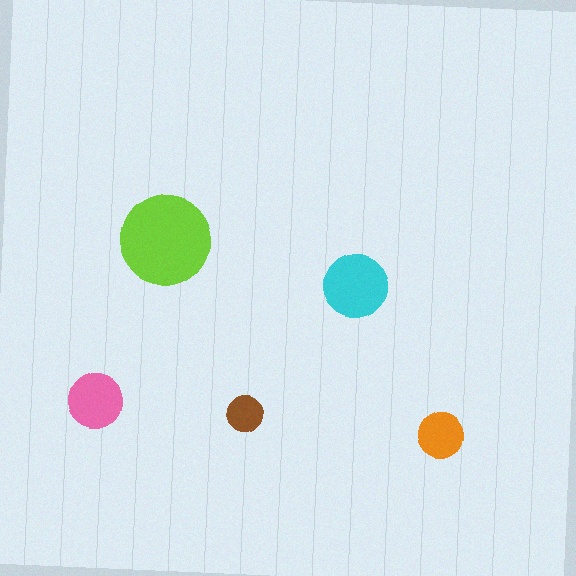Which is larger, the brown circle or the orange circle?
The orange one.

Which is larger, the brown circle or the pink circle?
The pink one.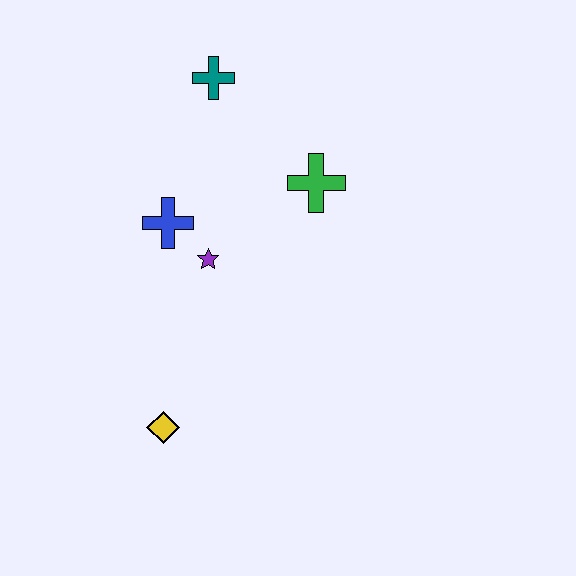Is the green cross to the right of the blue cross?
Yes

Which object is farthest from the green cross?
The yellow diamond is farthest from the green cross.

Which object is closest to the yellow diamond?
The purple star is closest to the yellow diamond.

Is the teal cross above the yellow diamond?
Yes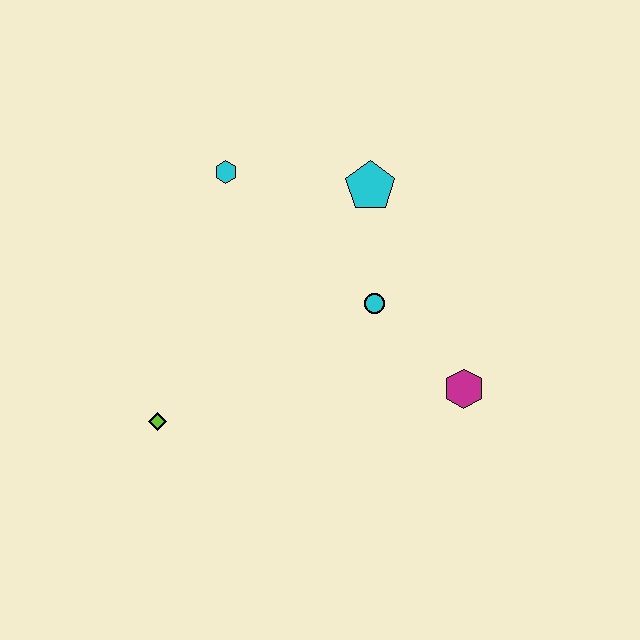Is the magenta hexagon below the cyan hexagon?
Yes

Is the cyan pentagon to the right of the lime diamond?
Yes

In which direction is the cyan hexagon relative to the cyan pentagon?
The cyan hexagon is to the left of the cyan pentagon.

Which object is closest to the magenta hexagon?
The cyan circle is closest to the magenta hexagon.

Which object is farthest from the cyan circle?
The lime diamond is farthest from the cyan circle.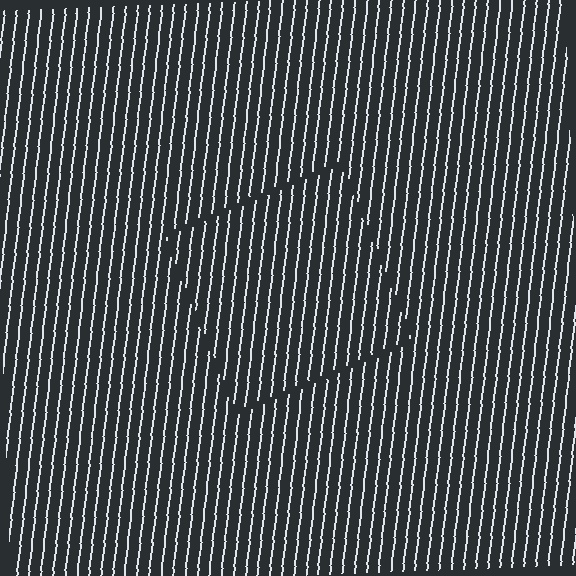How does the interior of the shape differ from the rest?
The interior of the shape contains the same grating, shifted by half a period — the contour is defined by the phase discontinuity where line-ends from the inner and outer gratings abut.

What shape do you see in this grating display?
An illusory square. The interior of the shape contains the same grating, shifted by half a period — the contour is defined by the phase discontinuity where line-ends from the inner and outer gratings abut.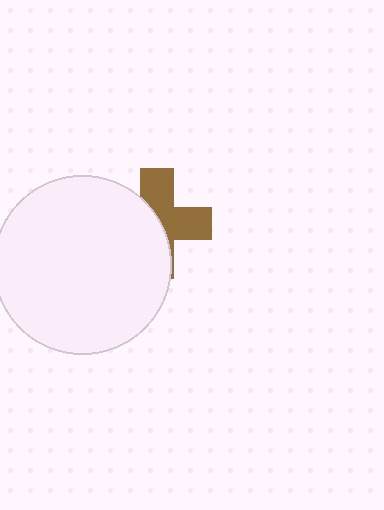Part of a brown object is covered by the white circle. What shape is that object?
It is a cross.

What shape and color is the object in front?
The object in front is a white circle.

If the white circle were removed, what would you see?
You would see the complete brown cross.